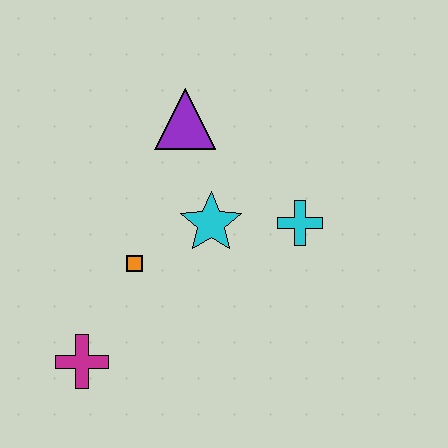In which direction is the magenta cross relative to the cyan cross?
The magenta cross is to the left of the cyan cross.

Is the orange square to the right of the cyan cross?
No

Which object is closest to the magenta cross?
The orange square is closest to the magenta cross.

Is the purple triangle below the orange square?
No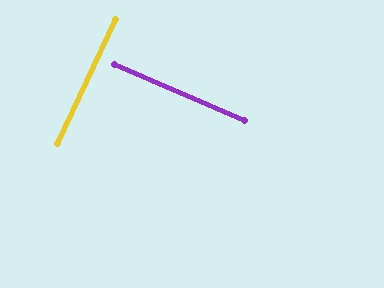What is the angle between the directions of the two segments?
Approximately 89 degrees.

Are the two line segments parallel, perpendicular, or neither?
Perpendicular — they meet at approximately 89°.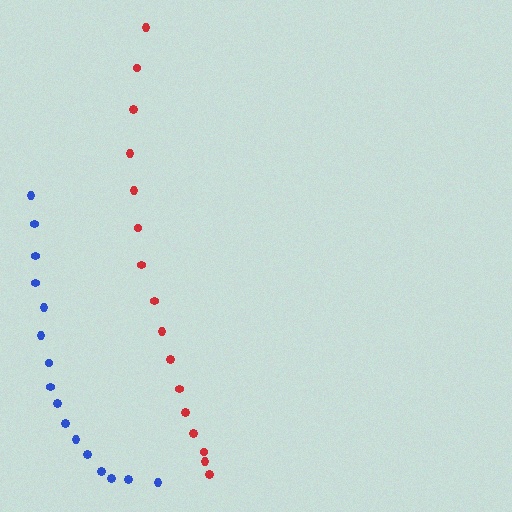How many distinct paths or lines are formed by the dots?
There are 2 distinct paths.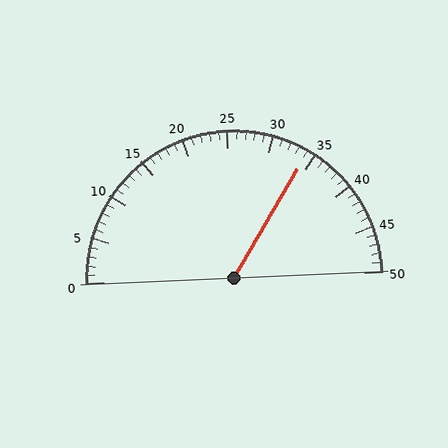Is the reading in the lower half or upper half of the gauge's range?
The reading is in the upper half of the range (0 to 50).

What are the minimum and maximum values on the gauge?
The gauge ranges from 0 to 50.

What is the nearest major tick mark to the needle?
The nearest major tick mark is 35.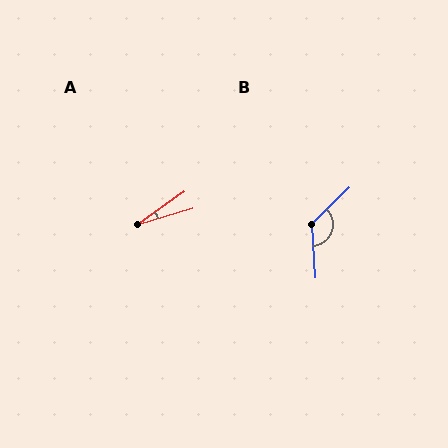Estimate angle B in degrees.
Approximately 131 degrees.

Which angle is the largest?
B, at approximately 131 degrees.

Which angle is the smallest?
A, at approximately 18 degrees.